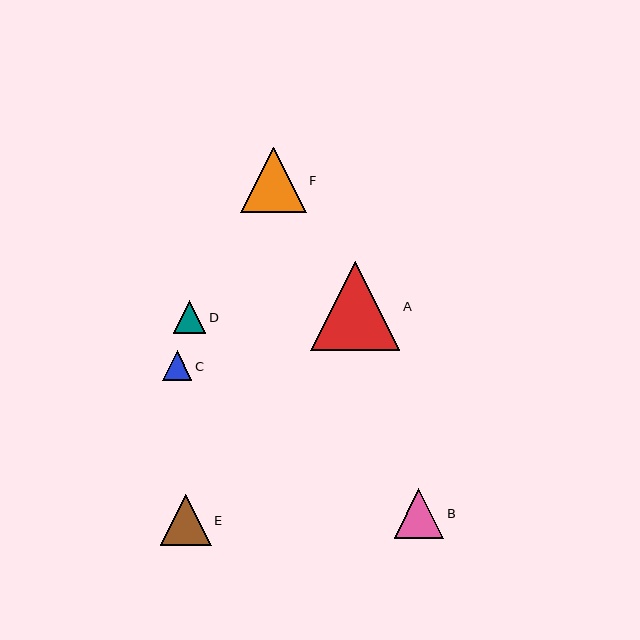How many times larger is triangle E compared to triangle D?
Triangle E is approximately 1.6 times the size of triangle D.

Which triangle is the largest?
Triangle A is the largest with a size of approximately 90 pixels.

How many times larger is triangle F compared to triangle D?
Triangle F is approximately 2.0 times the size of triangle D.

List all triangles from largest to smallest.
From largest to smallest: A, F, E, B, D, C.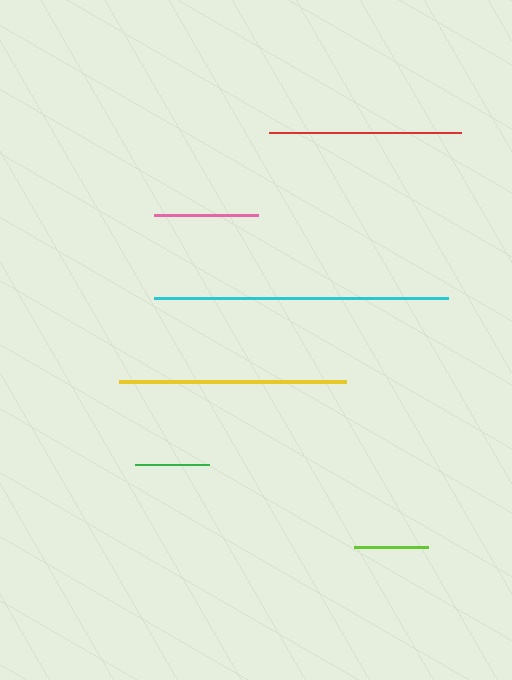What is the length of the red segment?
The red segment is approximately 192 pixels long.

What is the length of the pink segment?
The pink segment is approximately 104 pixels long.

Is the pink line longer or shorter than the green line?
The pink line is longer than the green line.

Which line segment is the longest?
The cyan line is the longest at approximately 295 pixels.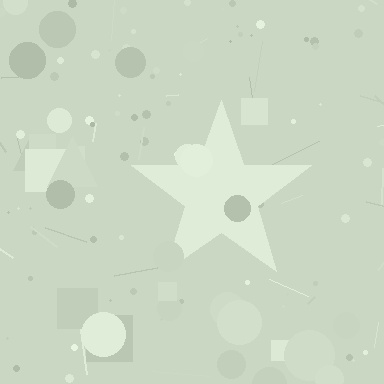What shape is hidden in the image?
A star is hidden in the image.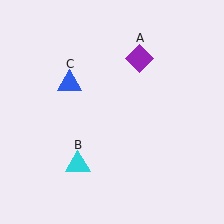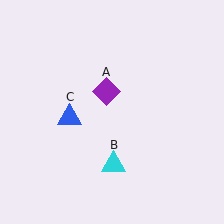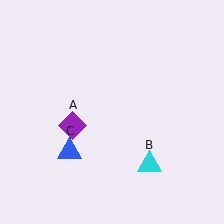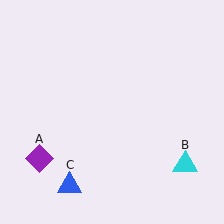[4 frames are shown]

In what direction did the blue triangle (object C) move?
The blue triangle (object C) moved down.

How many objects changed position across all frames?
3 objects changed position: purple diamond (object A), cyan triangle (object B), blue triangle (object C).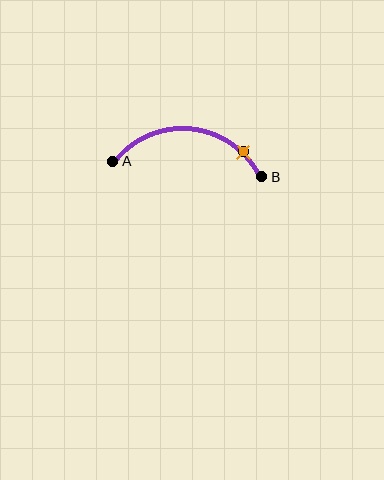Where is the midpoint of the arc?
The arc midpoint is the point on the curve farthest from the straight line joining A and B. It sits above that line.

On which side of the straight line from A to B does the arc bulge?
The arc bulges above the straight line connecting A and B.